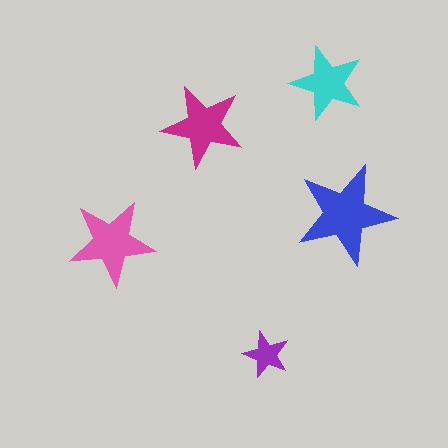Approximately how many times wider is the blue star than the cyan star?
About 1.5 times wider.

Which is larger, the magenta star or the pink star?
The pink one.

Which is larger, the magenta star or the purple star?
The magenta one.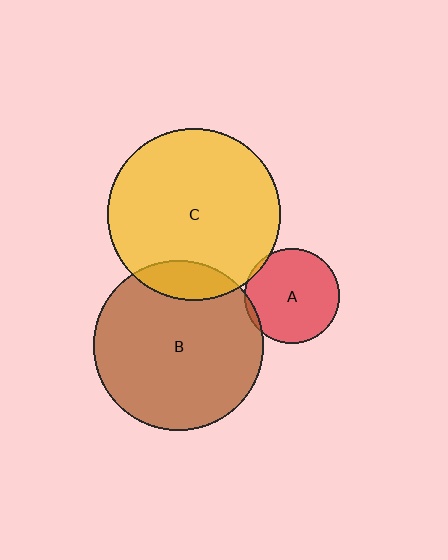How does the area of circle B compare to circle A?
Approximately 3.2 times.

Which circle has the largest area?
Circle C (yellow).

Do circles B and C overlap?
Yes.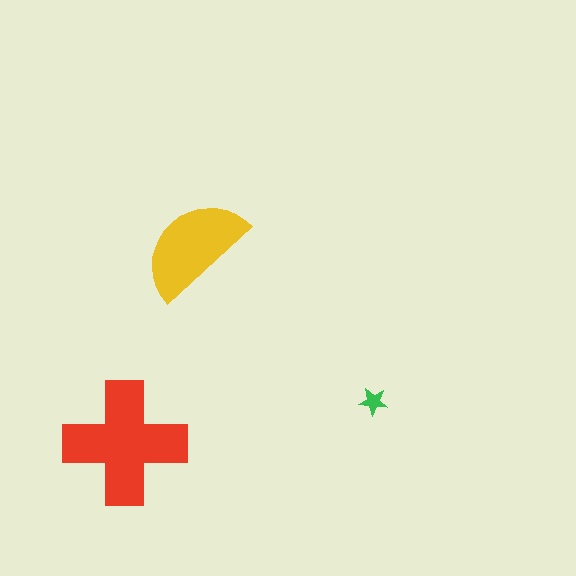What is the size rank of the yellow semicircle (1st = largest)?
2nd.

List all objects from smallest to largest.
The green star, the yellow semicircle, the red cross.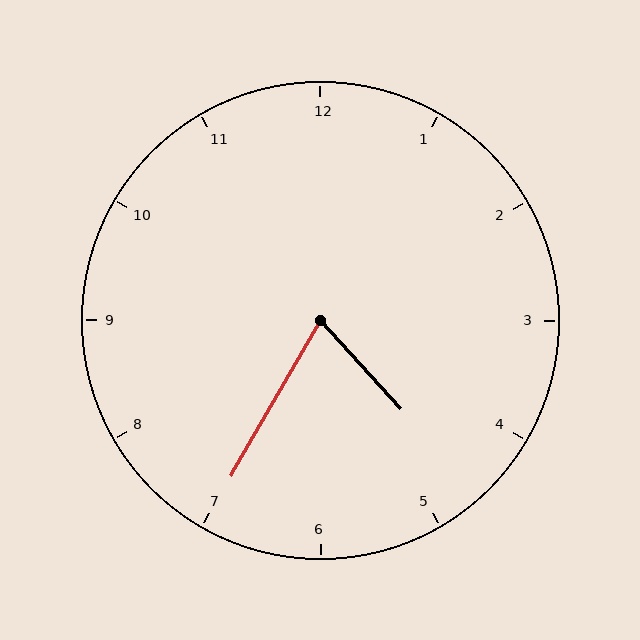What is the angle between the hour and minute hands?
Approximately 72 degrees.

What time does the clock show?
4:35.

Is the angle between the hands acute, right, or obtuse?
It is acute.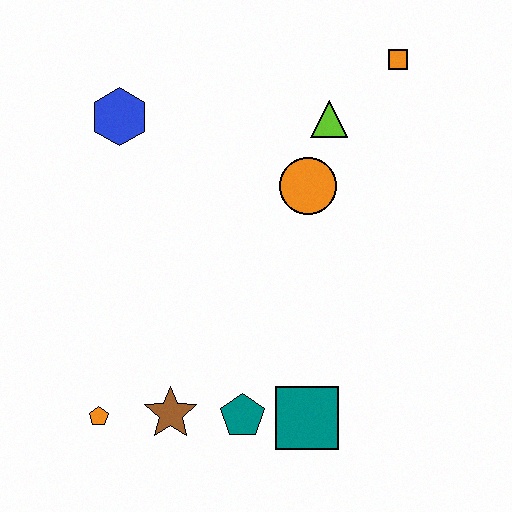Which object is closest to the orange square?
The lime triangle is closest to the orange square.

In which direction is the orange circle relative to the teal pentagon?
The orange circle is above the teal pentagon.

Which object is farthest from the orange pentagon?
The orange square is farthest from the orange pentagon.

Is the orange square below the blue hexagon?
No